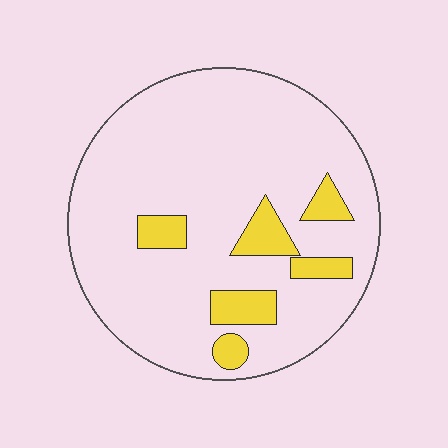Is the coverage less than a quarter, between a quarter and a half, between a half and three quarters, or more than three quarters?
Less than a quarter.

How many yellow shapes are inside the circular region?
6.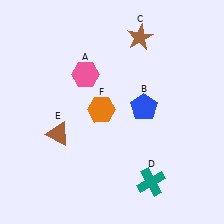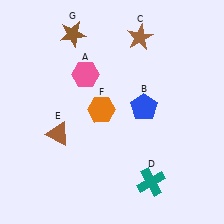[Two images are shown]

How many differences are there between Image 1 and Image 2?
There is 1 difference between the two images.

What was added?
A brown star (G) was added in Image 2.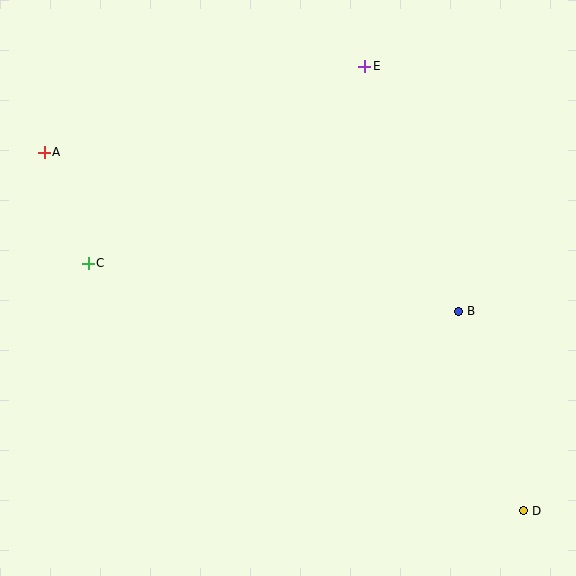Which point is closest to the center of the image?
Point B at (459, 311) is closest to the center.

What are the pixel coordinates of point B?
Point B is at (459, 311).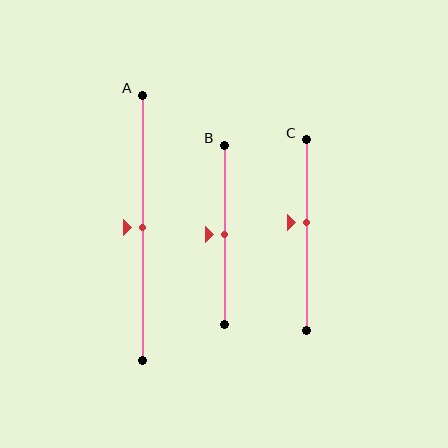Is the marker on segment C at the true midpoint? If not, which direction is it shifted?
No, the marker on segment C is shifted upward by about 7% of the segment length.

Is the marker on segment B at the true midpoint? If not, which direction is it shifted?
Yes, the marker on segment B is at the true midpoint.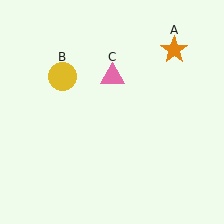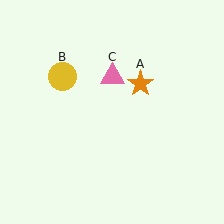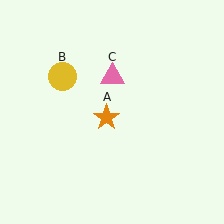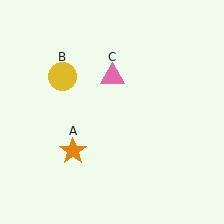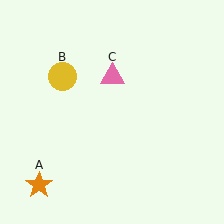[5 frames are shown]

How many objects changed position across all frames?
1 object changed position: orange star (object A).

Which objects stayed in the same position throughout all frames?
Yellow circle (object B) and pink triangle (object C) remained stationary.